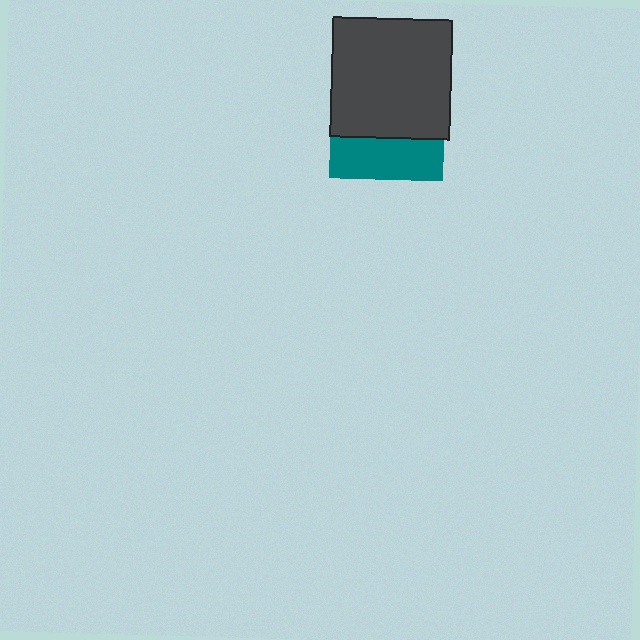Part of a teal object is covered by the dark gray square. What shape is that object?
It is a square.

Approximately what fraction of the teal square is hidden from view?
Roughly 65% of the teal square is hidden behind the dark gray square.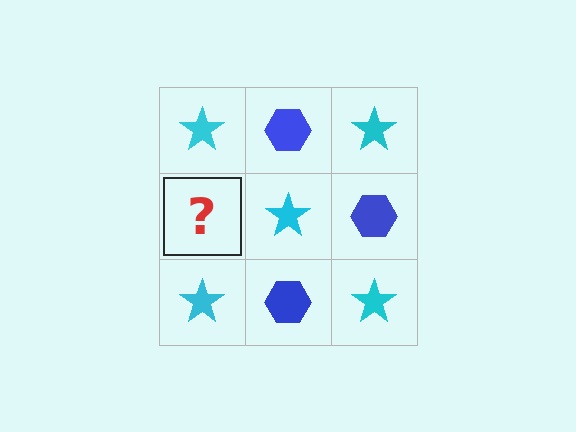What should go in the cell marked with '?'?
The missing cell should contain a blue hexagon.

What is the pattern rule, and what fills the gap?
The rule is that it alternates cyan star and blue hexagon in a checkerboard pattern. The gap should be filled with a blue hexagon.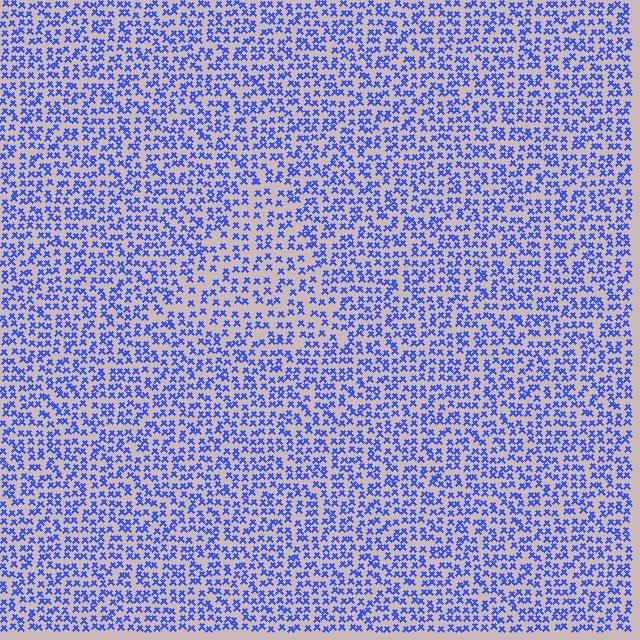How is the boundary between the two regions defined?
The boundary is defined by a change in element density (approximately 1.5x ratio). All elements are the same color, size, and shape.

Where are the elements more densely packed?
The elements are more densely packed outside the triangle boundary.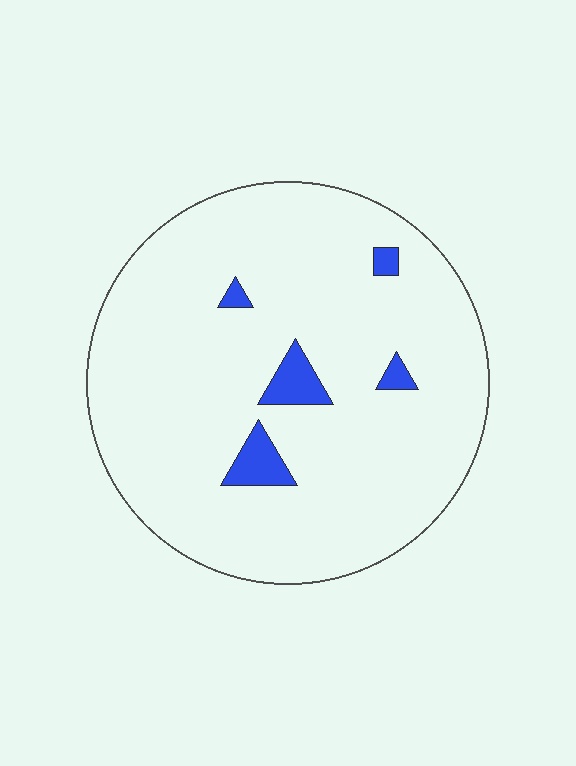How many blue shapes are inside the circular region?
5.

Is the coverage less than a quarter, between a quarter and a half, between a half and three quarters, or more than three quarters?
Less than a quarter.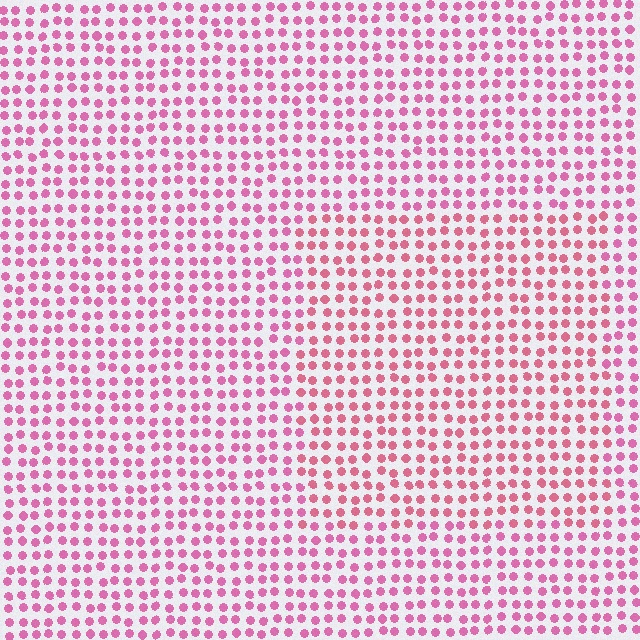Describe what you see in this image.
The image is filled with small pink elements in a uniform arrangement. A rectangle-shaped region is visible where the elements are tinted to a slightly different hue, forming a subtle color boundary.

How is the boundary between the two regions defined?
The boundary is defined purely by a slight shift in hue (about 18 degrees). Spacing, size, and orientation are identical on both sides.